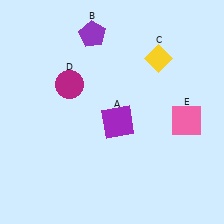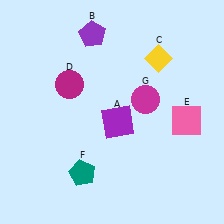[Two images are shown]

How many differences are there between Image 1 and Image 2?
There are 2 differences between the two images.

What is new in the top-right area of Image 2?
A magenta circle (G) was added in the top-right area of Image 2.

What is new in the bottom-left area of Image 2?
A teal pentagon (F) was added in the bottom-left area of Image 2.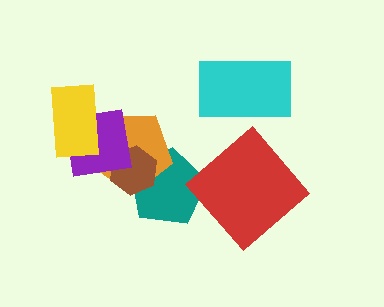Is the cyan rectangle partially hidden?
No, no other shape covers it.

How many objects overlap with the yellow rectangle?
2 objects overlap with the yellow rectangle.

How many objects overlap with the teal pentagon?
2 objects overlap with the teal pentagon.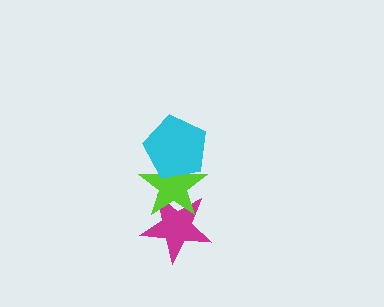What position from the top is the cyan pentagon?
The cyan pentagon is 1st from the top.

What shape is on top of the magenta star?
The lime star is on top of the magenta star.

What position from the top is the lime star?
The lime star is 2nd from the top.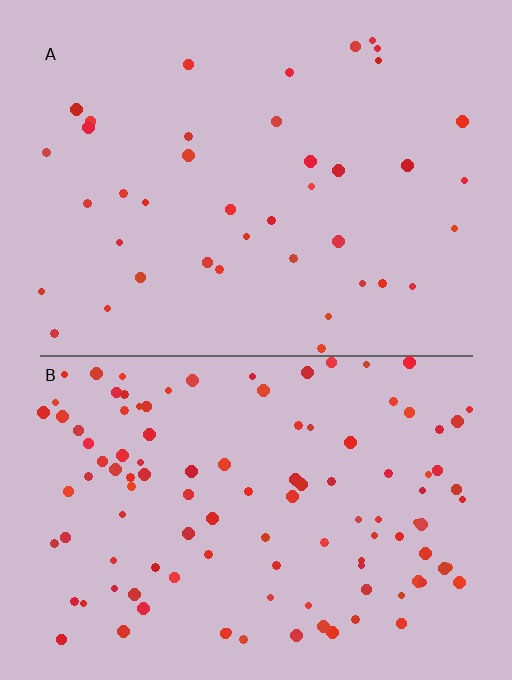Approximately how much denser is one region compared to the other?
Approximately 2.7× — region B over region A.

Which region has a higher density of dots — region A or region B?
B (the bottom).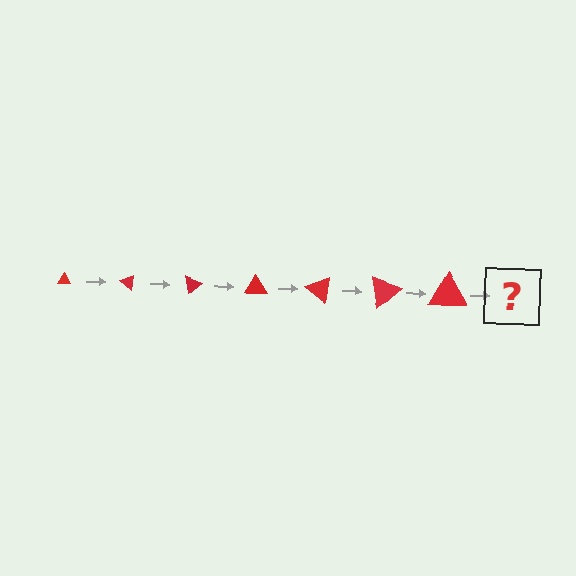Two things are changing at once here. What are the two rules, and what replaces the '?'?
The two rules are that the triangle grows larger each step and it rotates 40 degrees each step. The '?' should be a triangle, larger than the previous one and rotated 280 degrees from the start.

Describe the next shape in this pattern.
It should be a triangle, larger than the previous one and rotated 280 degrees from the start.